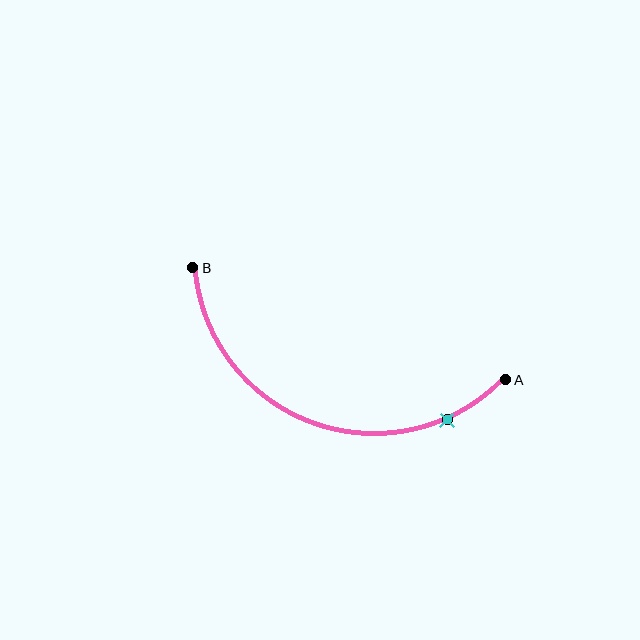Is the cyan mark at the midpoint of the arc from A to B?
No. The cyan mark lies on the arc but is closer to endpoint A. The arc midpoint would be at the point on the curve equidistant along the arc from both A and B.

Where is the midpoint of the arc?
The arc midpoint is the point on the curve farthest from the straight line joining A and B. It sits below that line.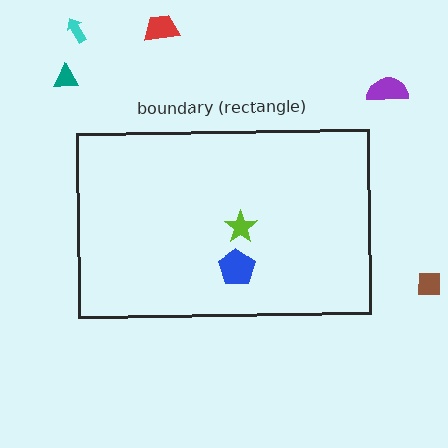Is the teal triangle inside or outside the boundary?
Outside.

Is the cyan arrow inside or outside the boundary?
Outside.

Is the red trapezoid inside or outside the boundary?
Outside.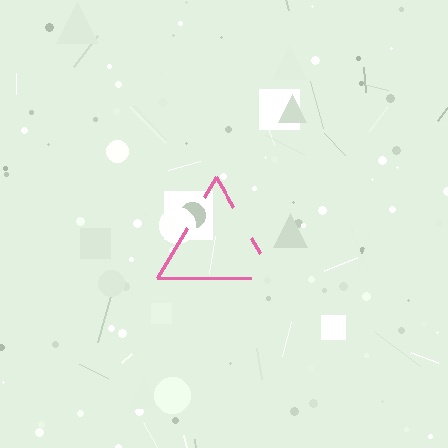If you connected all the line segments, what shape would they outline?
They would outline a triangle.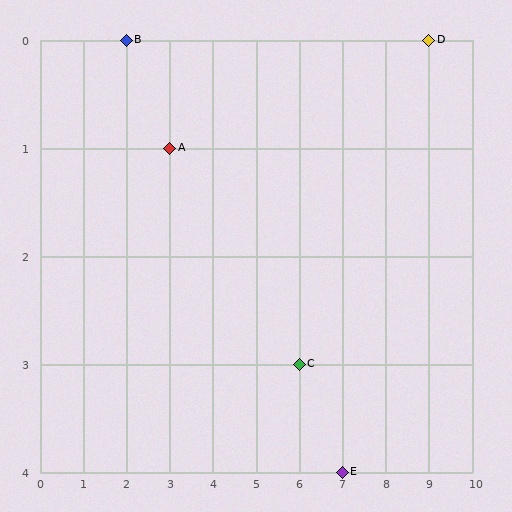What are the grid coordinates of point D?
Point D is at grid coordinates (9, 0).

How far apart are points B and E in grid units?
Points B and E are 5 columns and 4 rows apart (about 6.4 grid units diagonally).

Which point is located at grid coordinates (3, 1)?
Point A is at (3, 1).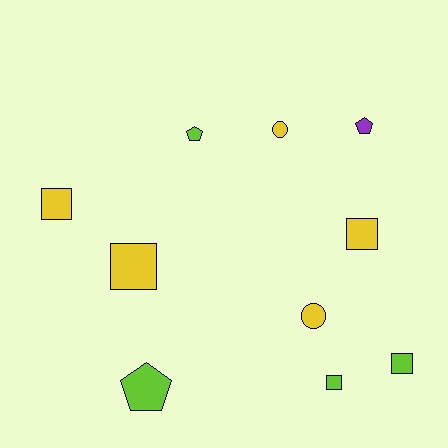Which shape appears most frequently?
Square, with 5 objects.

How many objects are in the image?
There are 10 objects.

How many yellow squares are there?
There are 3 yellow squares.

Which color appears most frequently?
Yellow, with 5 objects.